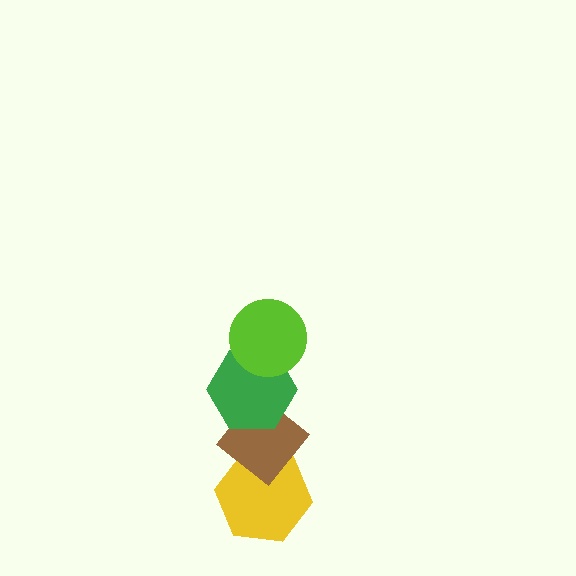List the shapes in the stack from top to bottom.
From top to bottom: the lime circle, the green hexagon, the brown diamond, the yellow hexagon.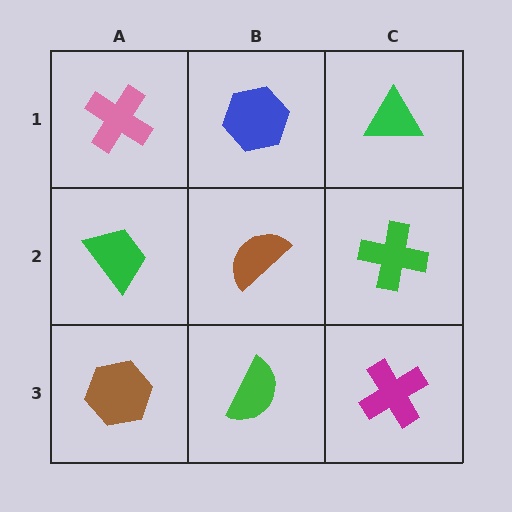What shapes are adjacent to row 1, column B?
A brown semicircle (row 2, column B), a pink cross (row 1, column A), a green triangle (row 1, column C).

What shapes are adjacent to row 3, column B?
A brown semicircle (row 2, column B), a brown hexagon (row 3, column A), a magenta cross (row 3, column C).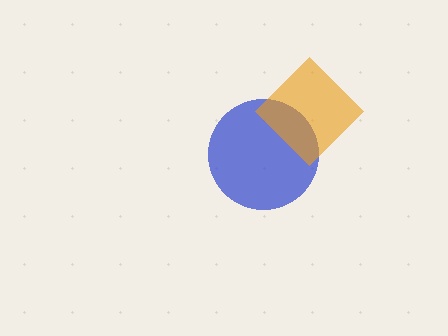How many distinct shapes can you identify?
There are 2 distinct shapes: a blue circle, an orange diamond.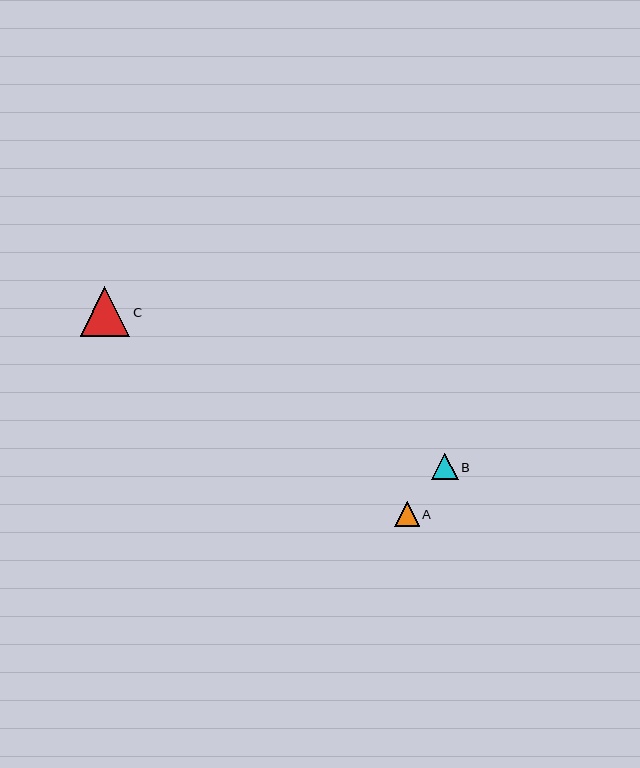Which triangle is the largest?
Triangle C is the largest with a size of approximately 49 pixels.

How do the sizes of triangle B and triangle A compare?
Triangle B and triangle A are approximately the same size.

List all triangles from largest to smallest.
From largest to smallest: C, B, A.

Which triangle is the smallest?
Triangle A is the smallest with a size of approximately 24 pixels.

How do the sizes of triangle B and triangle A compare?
Triangle B and triangle A are approximately the same size.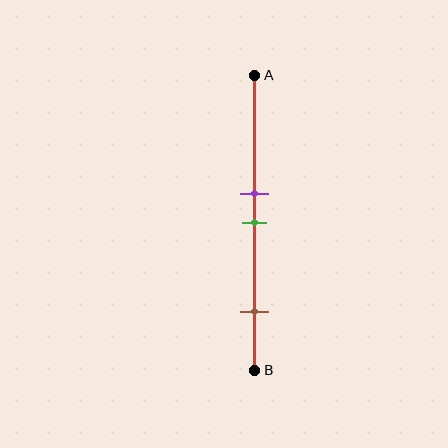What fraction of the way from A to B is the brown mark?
The brown mark is approximately 80% (0.8) of the way from A to B.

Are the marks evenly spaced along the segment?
No, the marks are not evenly spaced.